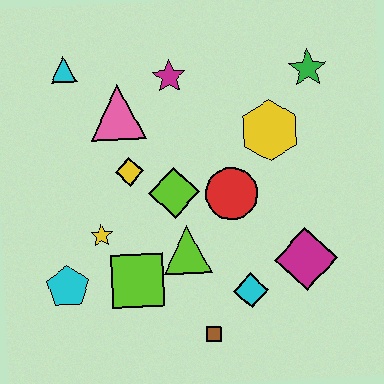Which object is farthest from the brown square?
The cyan triangle is farthest from the brown square.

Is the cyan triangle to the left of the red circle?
Yes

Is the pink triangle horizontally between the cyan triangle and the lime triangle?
Yes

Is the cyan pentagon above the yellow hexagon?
No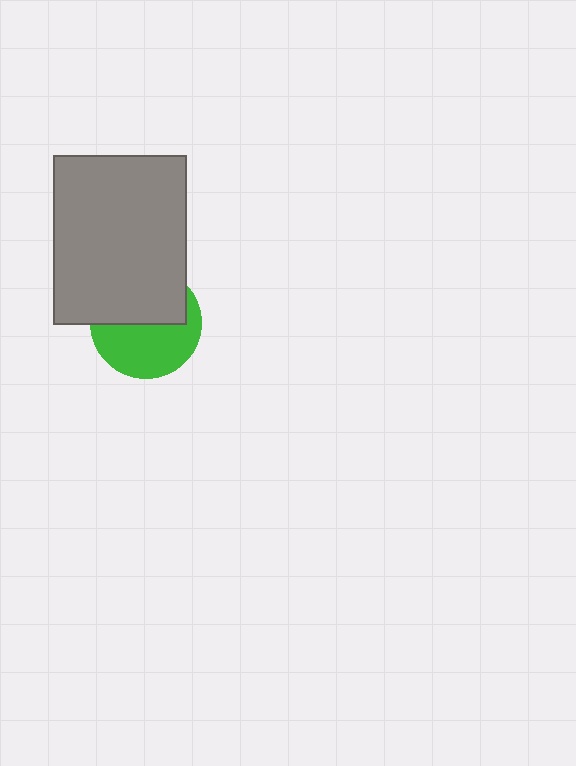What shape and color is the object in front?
The object in front is a gray rectangle.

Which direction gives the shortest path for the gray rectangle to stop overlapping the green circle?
Moving up gives the shortest separation.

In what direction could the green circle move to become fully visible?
The green circle could move down. That would shift it out from behind the gray rectangle entirely.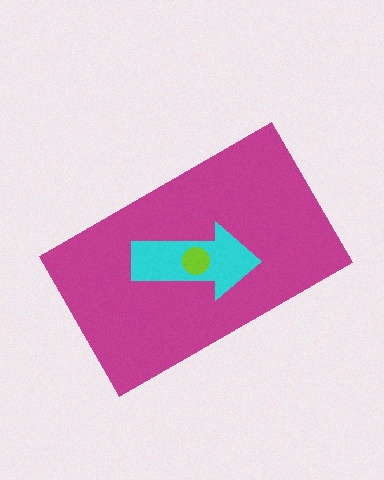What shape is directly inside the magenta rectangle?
The cyan arrow.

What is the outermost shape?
The magenta rectangle.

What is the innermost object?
The lime circle.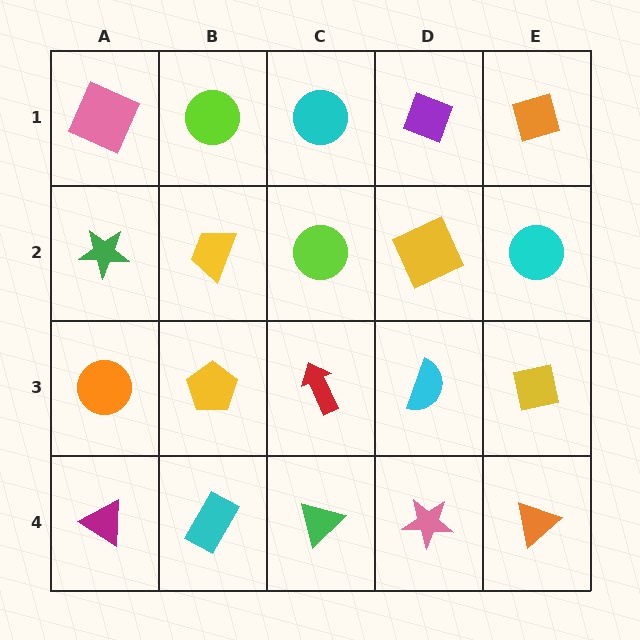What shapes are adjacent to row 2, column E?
An orange diamond (row 1, column E), a yellow square (row 3, column E), a yellow square (row 2, column D).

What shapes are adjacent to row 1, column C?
A lime circle (row 2, column C), a lime circle (row 1, column B), a purple diamond (row 1, column D).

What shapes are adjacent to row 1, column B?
A yellow trapezoid (row 2, column B), a pink square (row 1, column A), a cyan circle (row 1, column C).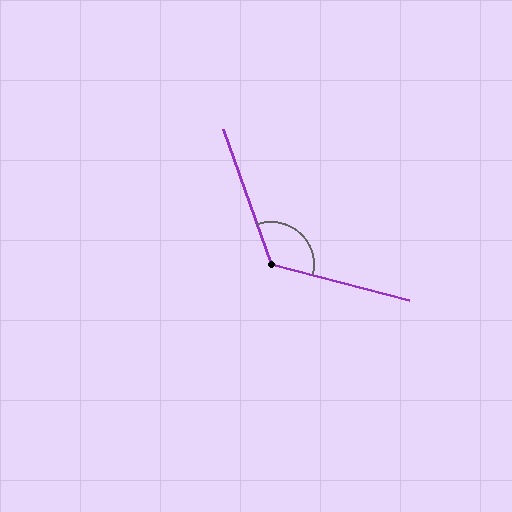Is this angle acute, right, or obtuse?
It is obtuse.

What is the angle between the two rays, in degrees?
Approximately 124 degrees.